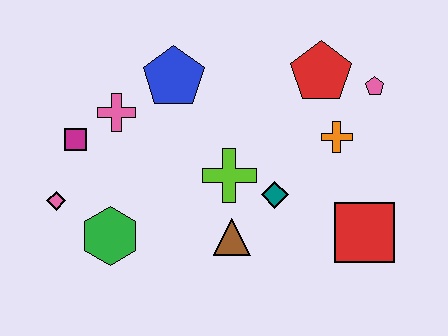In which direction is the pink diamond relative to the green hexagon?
The pink diamond is to the left of the green hexagon.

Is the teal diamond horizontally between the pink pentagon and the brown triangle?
Yes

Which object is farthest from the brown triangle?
The pink pentagon is farthest from the brown triangle.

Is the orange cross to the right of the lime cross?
Yes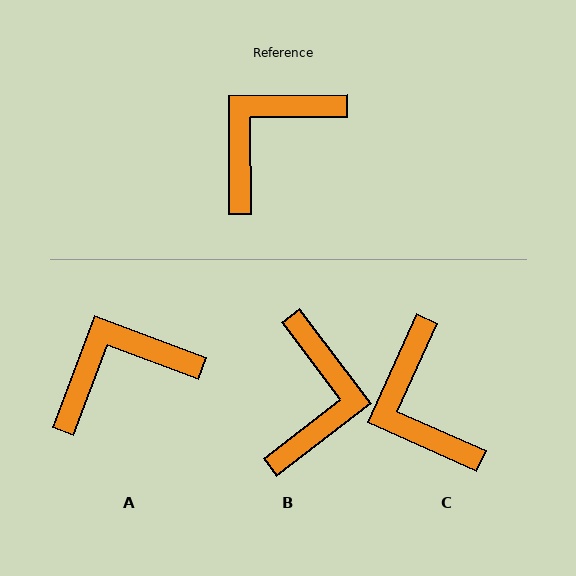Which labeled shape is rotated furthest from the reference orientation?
B, about 143 degrees away.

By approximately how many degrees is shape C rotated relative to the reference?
Approximately 66 degrees counter-clockwise.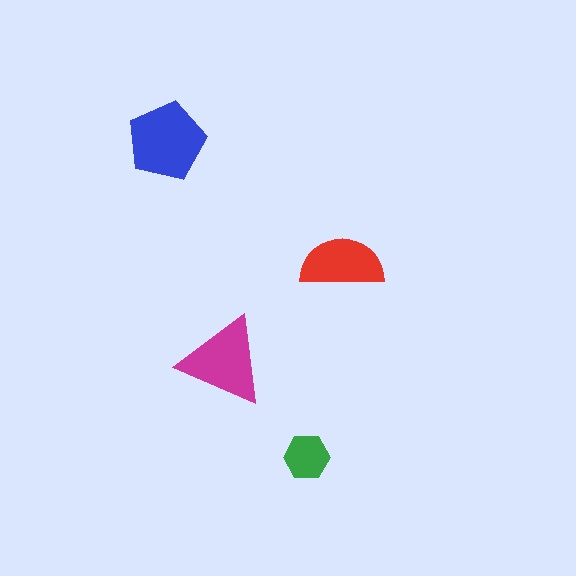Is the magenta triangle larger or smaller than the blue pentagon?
Smaller.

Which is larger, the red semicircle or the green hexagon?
The red semicircle.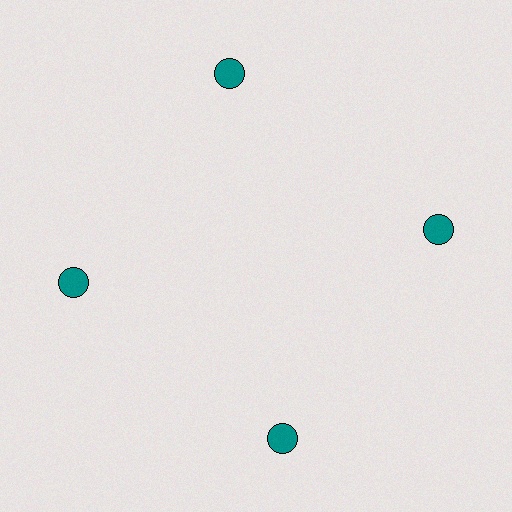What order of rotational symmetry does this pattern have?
This pattern has 4-fold rotational symmetry.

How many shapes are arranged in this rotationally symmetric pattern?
There are 4 shapes, arranged in 4 groups of 1.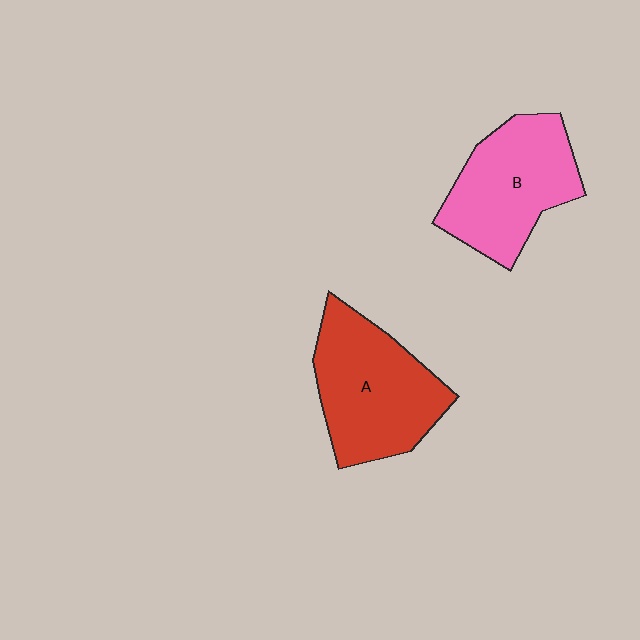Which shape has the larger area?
Shape A (red).